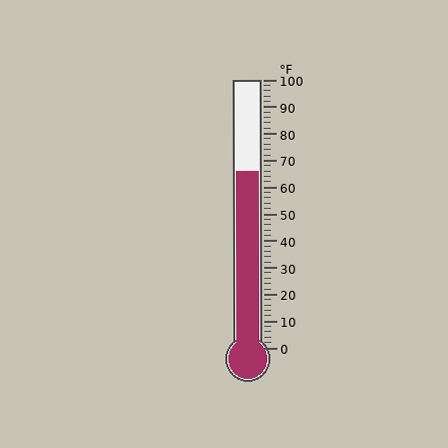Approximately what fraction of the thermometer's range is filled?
The thermometer is filled to approximately 65% of its range.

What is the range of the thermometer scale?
The thermometer scale ranges from 0°F to 100°F.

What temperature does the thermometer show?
The thermometer shows approximately 66°F.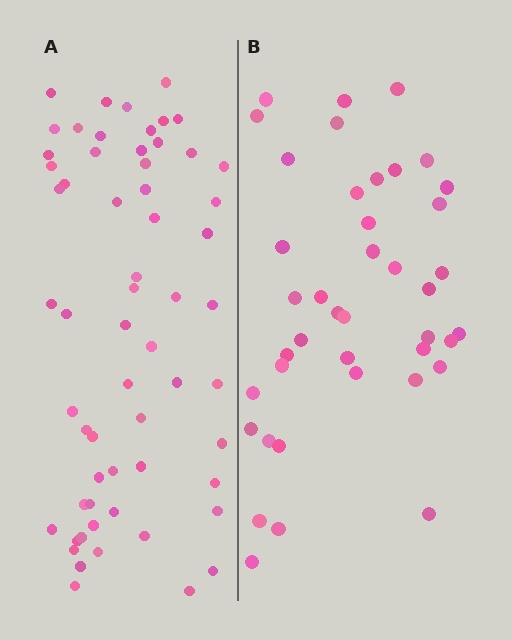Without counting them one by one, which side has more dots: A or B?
Region A (the left region) has more dots.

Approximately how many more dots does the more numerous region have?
Region A has approximately 20 more dots than region B.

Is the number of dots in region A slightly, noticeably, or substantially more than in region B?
Region A has substantially more. The ratio is roughly 1.5 to 1.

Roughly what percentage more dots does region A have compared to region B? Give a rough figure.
About 45% more.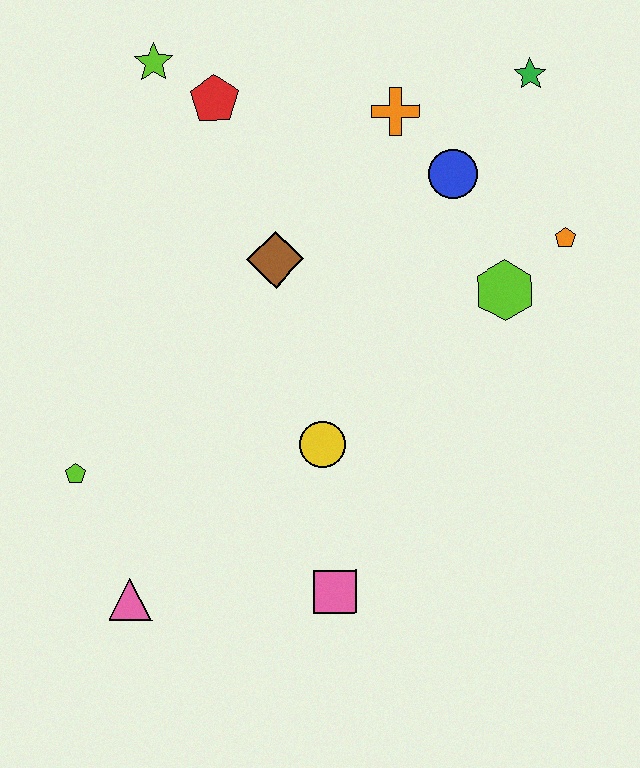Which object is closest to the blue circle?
The orange cross is closest to the blue circle.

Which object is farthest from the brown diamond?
The pink triangle is farthest from the brown diamond.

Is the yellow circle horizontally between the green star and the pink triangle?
Yes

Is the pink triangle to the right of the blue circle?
No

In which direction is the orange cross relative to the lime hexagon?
The orange cross is above the lime hexagon.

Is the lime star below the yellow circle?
No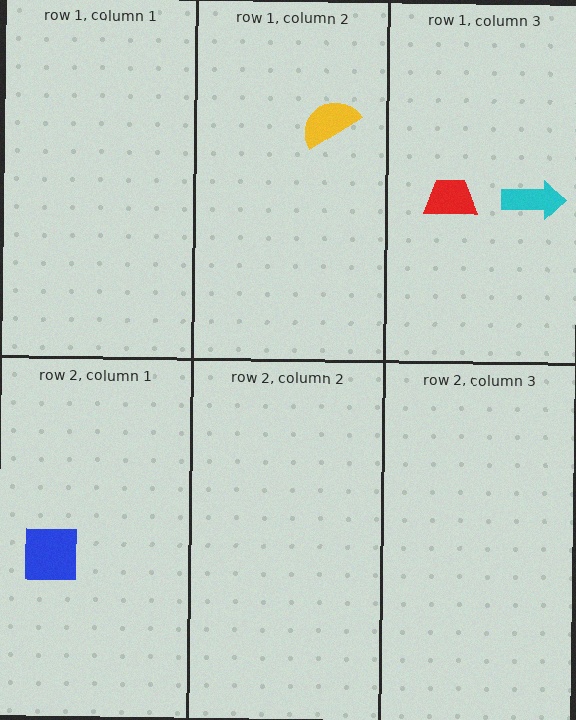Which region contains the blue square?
The row 2, column 1 region.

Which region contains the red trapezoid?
The row 1, column 3 region.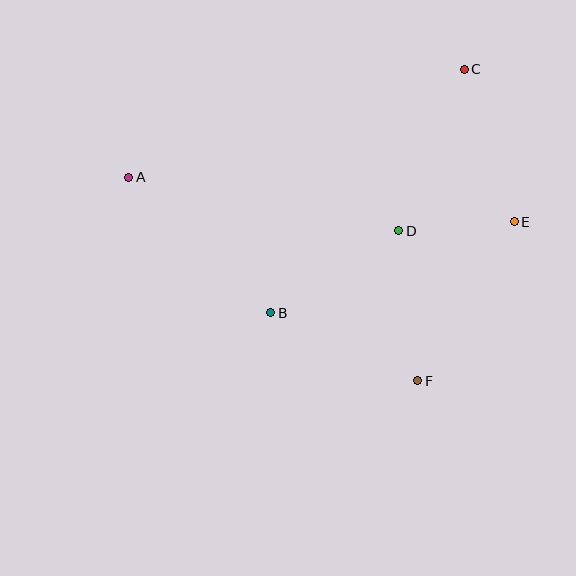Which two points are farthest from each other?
Points A and E are farthest from each other.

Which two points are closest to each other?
Points D and E are closest to each other.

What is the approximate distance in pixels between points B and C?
The distance between B and C is approximately 311 pixels.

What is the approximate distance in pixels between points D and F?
The distance between D and F is approximately 151 pixels.